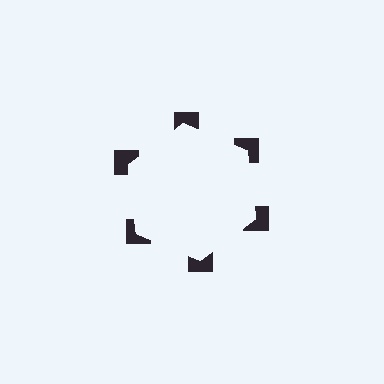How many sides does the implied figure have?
6 sides.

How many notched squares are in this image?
There are 6 — one at each vertex of the illusory hexagon.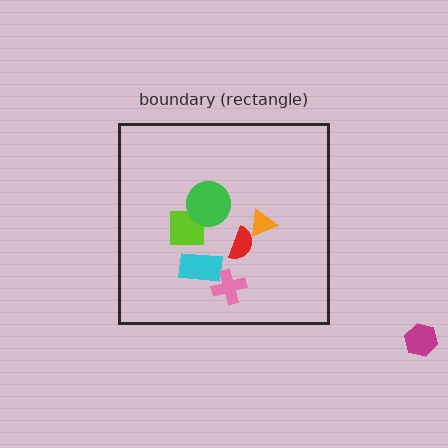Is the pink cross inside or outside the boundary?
Inside.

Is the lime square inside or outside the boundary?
Inside.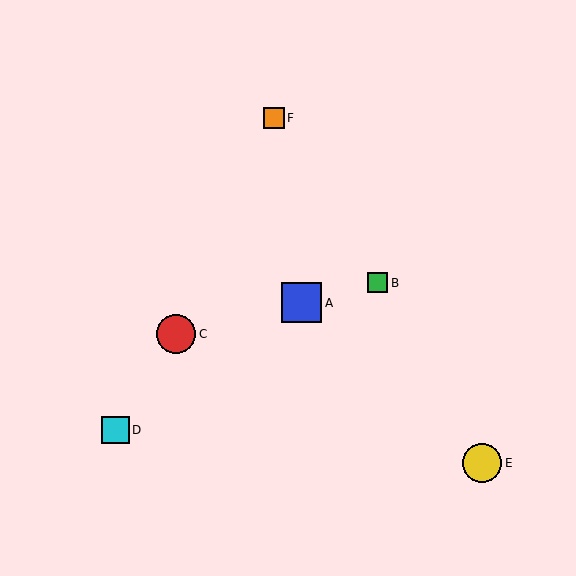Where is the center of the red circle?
The center of the red circle is at (176, 334).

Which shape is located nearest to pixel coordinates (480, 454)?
The yellow circle (labeled E) at (482, 463) is nearest to that location.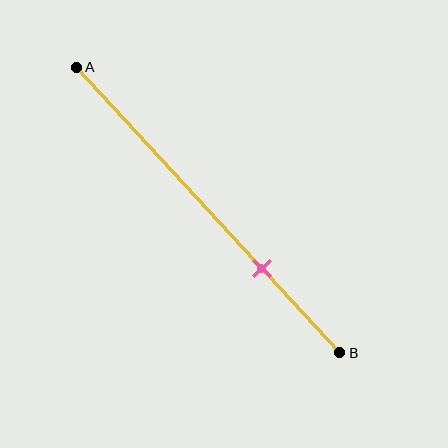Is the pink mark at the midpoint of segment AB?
No, the mark is at about 70% from A, not at the 50% midpoint.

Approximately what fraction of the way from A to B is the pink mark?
The pink mark is approximately 70% of the way from A to B.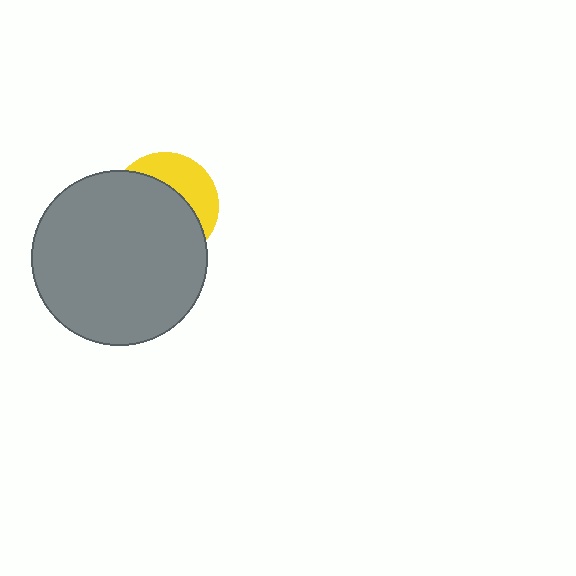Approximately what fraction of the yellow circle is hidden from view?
Roughly 66% of the yellow circle is hidden behind the gray circle.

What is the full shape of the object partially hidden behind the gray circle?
The partially hidden object is a yellow circle.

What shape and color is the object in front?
The object in front is a gray circle.